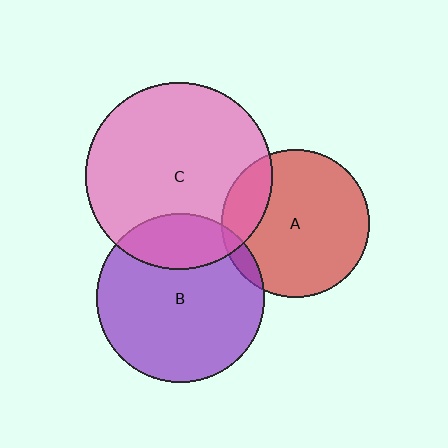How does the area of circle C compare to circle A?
Approximately 1.6 times.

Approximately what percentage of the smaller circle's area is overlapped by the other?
Approximately 20%.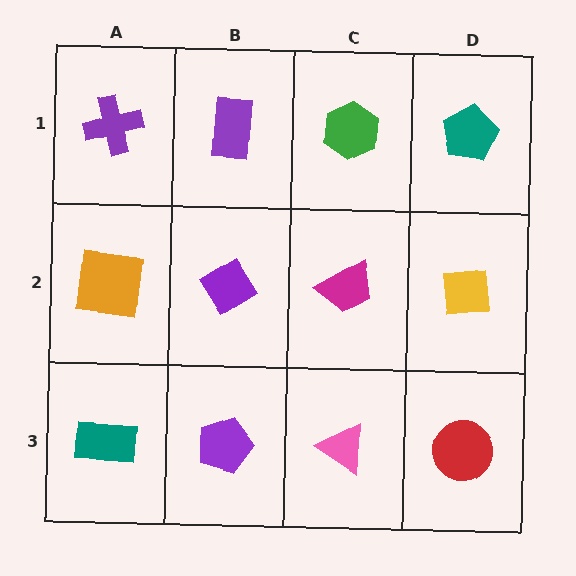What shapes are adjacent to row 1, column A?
An orange square (row 2, column A), a purple rectangle (row 1, column B).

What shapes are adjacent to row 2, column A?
A purple cross (row 1, column A), a teal rectangle (row 3, column A), a purple diamond (row 2, column B).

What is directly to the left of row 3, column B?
A teal rectangle.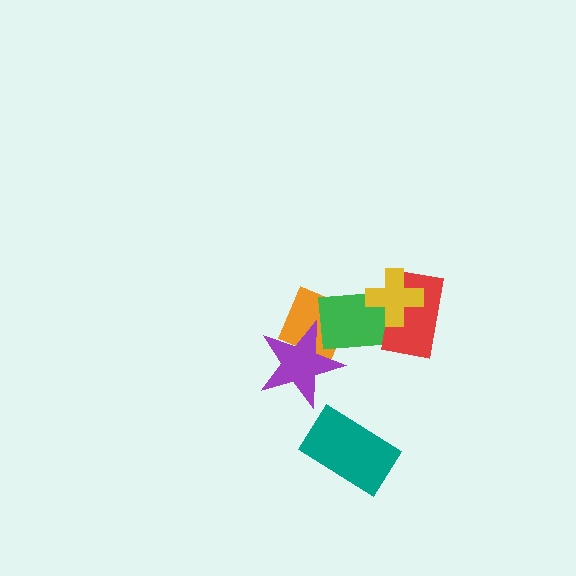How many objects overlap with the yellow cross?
2 objects overlap with the yellow cross.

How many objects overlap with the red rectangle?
2 objects overlap with the red rectangle.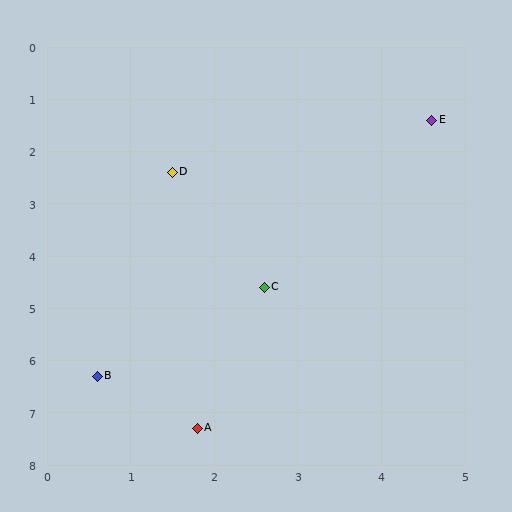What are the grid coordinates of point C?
Point C is at approximately (2.6, 4.6).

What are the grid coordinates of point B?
Point B is at approximately (0.6, 6.3).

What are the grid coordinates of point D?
Point D is at approximately (1.5, 2.4).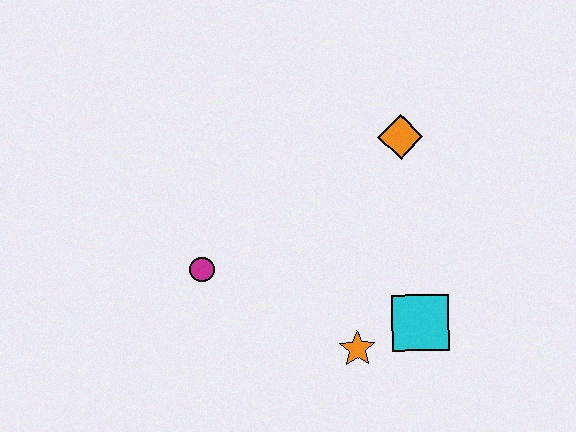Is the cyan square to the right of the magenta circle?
Yes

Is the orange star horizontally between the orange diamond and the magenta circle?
Yes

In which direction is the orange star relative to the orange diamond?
The orange star is below the orange diamond.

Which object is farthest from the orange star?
The orange diamond is farthest from the orange star.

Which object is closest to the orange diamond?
The cyan square is closest to the orange diamond.